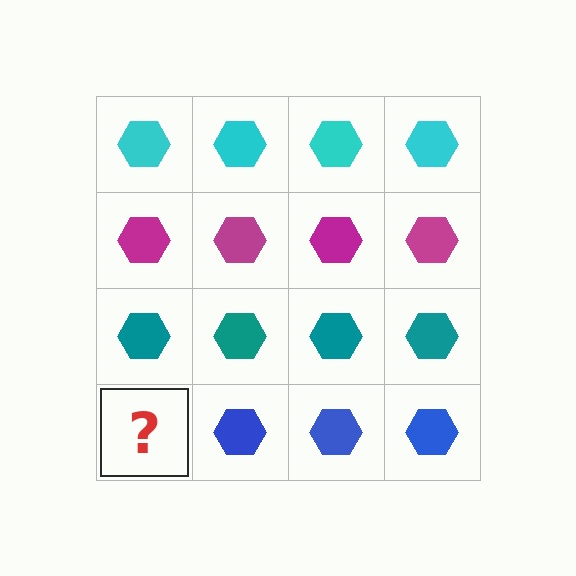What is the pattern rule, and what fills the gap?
The rule is that each row has a consistent color. The gap should be filled with a blue hexagon.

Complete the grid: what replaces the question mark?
The question mark should be replaced with a blue hexagon.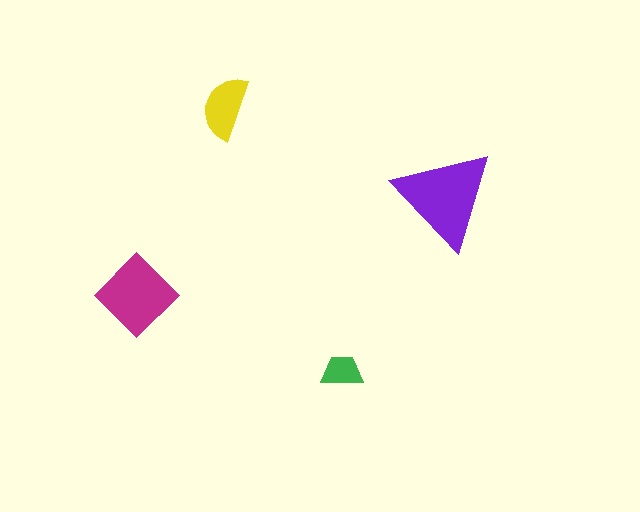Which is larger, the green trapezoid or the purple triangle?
The purple triangle.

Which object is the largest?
The purple triangle.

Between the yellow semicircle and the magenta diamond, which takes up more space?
The magenta diamond.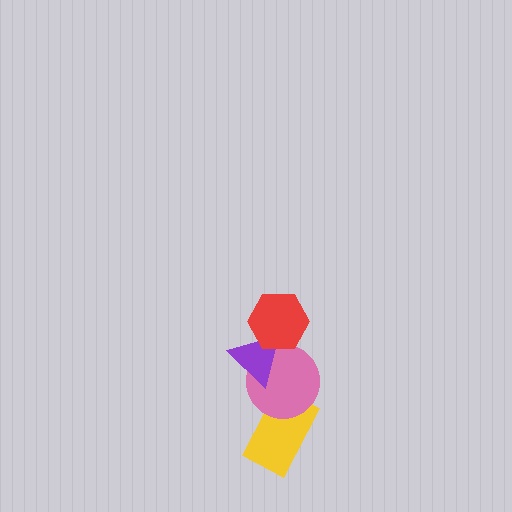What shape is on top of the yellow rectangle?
The pink circle is on top of the yellow rectangle.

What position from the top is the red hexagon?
The red hexagon is 1st from the top.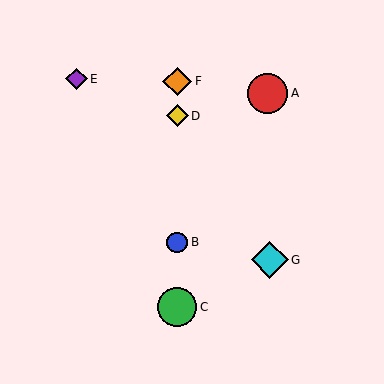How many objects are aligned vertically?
4 objects (B, C, D, F) are aligned vertically.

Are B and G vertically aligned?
No, B is at x≈177 and G is at x≈270.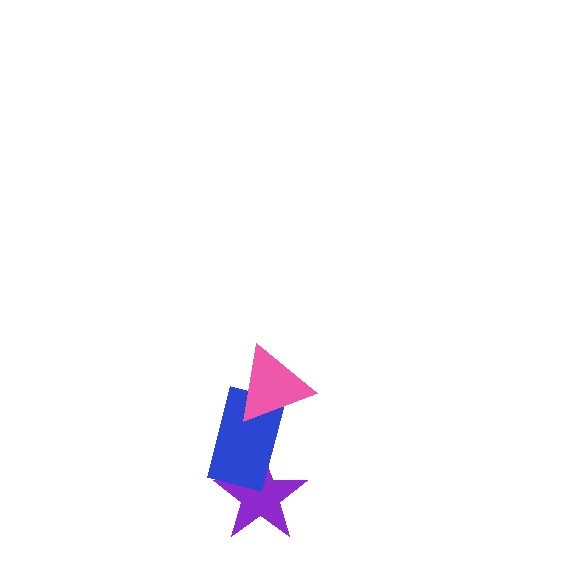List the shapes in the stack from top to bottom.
From top to bottom: the pink triangle, the blue rectangle, the purple star.